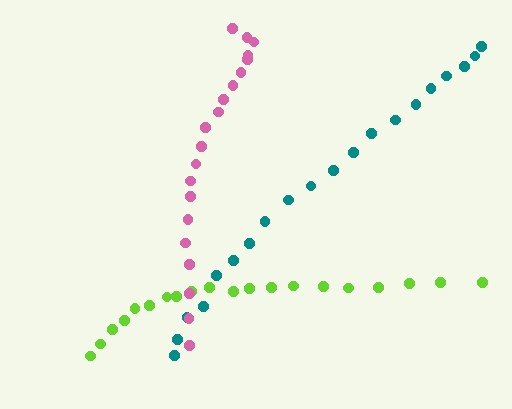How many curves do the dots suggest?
There are 3 distinct paths.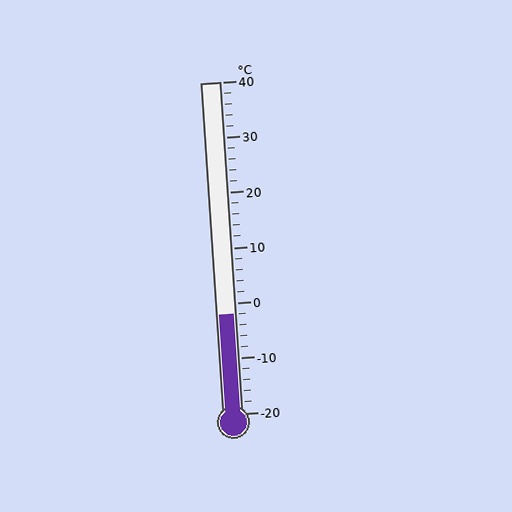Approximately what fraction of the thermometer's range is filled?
The thermometer is filled to approximately 30% of its range.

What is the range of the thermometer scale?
The thermometer scale ranges from -20°C to 40°C.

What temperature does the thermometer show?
The thermometer shows approximately -2°C.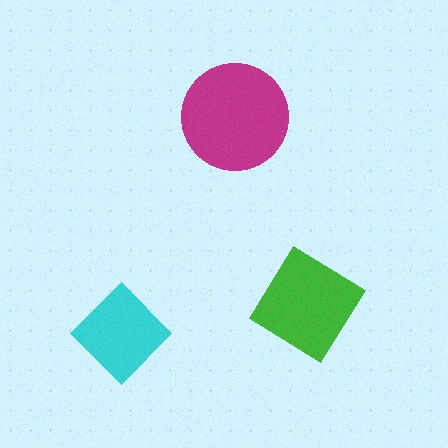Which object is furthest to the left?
The cyan diamond is leftmost.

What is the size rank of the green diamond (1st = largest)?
2nd.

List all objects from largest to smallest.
The magenta circle, the green diamond, the cyan diamond.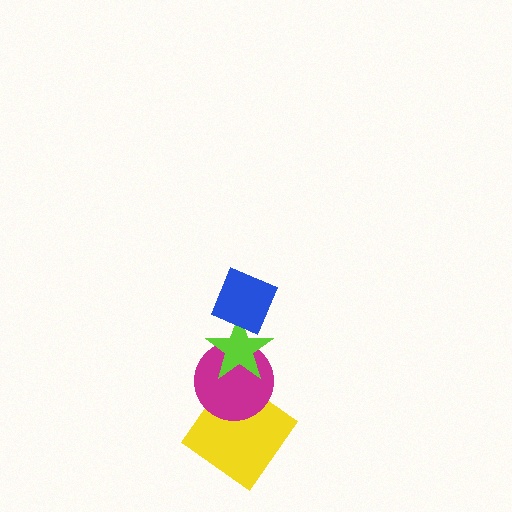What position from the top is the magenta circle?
The magenta circle is 3rd from the top.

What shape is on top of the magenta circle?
The lime star is on top of the magenta circle.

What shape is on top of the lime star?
The blue diamond is on top of the lime star.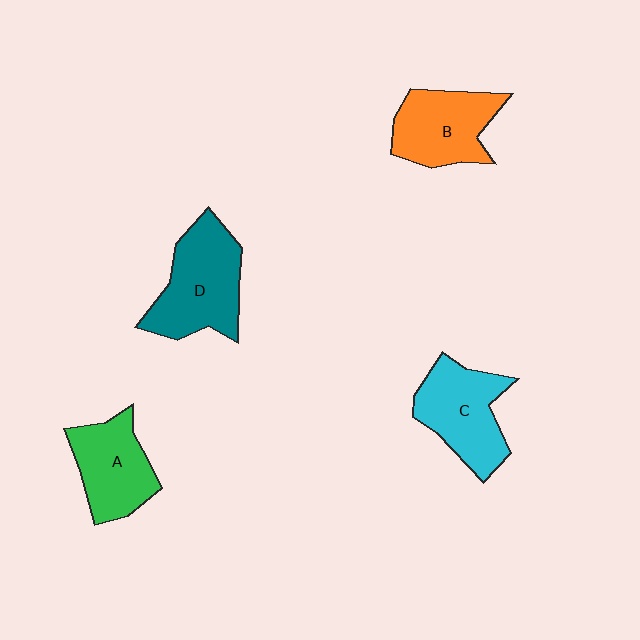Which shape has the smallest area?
Shape A (green).